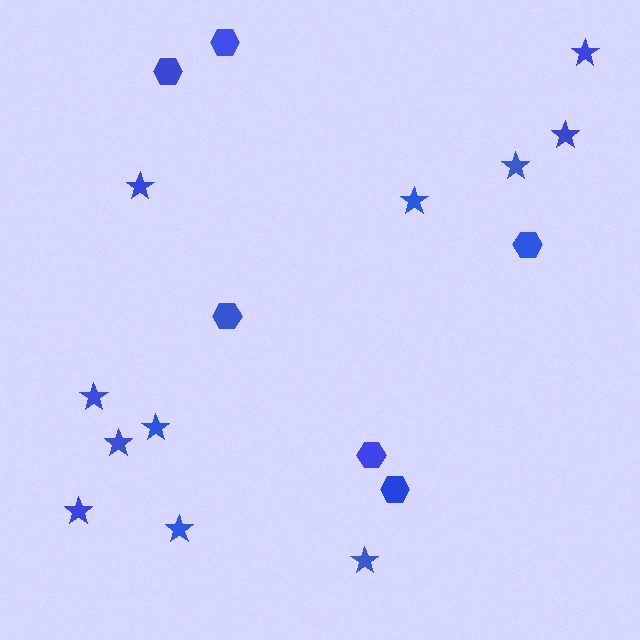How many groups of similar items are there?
There are 2 groups: one group of hexagons (6) and one group of stars (11).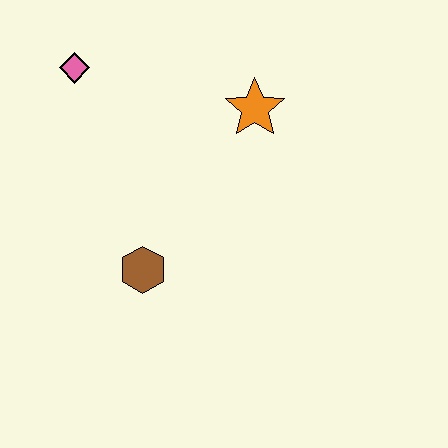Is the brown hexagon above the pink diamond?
No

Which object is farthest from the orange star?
The brown hexagon is farthest from the orange star.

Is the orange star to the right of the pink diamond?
Yes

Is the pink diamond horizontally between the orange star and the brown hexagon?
No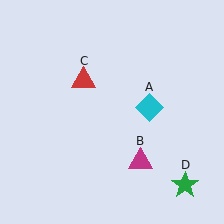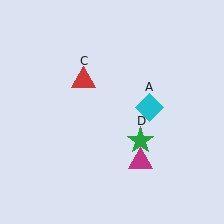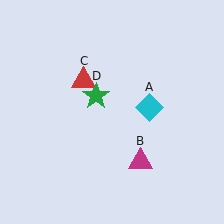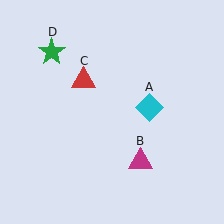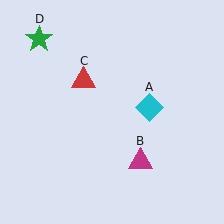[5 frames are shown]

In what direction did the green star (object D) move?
The green star (object D) moved up and to the left.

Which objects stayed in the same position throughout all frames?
Cyan diamond (object A) and magenta triangle (object B) and red triangle (object C) remained stationary.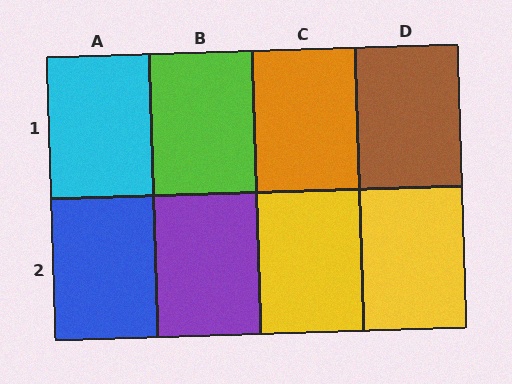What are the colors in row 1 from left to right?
Cyan, lime, orange, brown.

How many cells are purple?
1 cell is purple.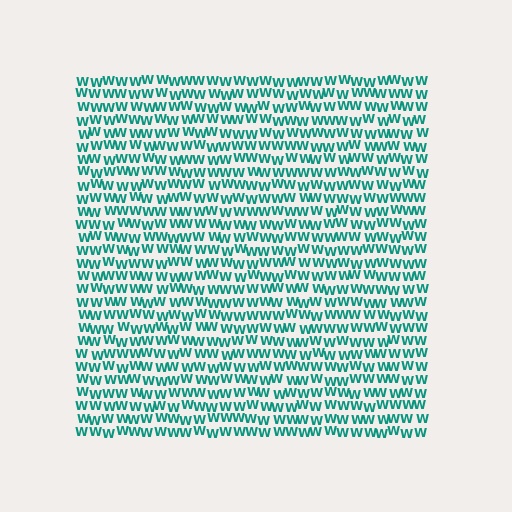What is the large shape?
The large shape is a square.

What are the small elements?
The small elements are letter W's.